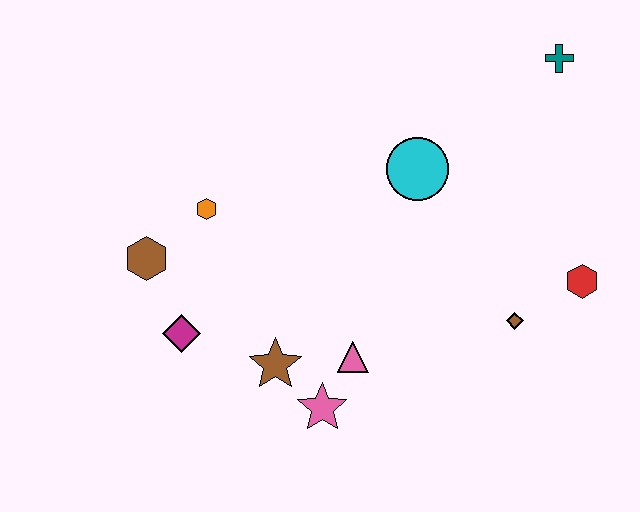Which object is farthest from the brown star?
The teal cross is farthest from the brown star.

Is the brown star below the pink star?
No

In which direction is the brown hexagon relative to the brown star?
The brown hexagon is to the left of the brown star.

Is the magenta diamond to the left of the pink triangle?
Yes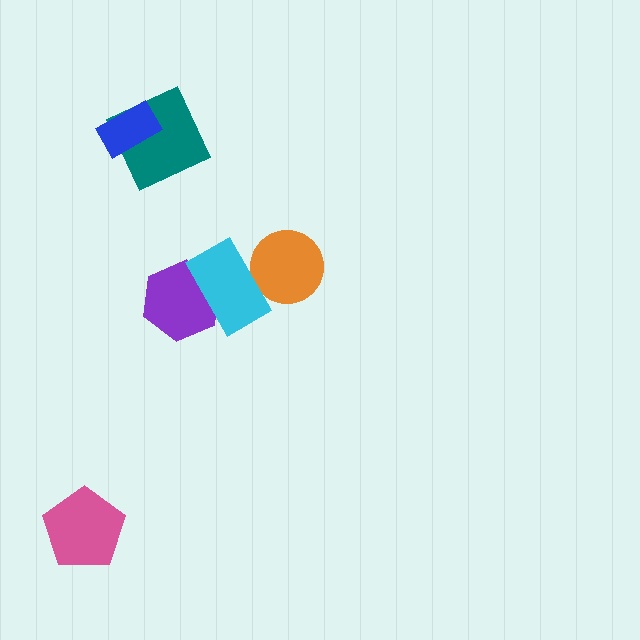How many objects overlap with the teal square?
1 object overlaps with the teal square.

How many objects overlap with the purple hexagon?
1 object overlaps with the purple hexagon.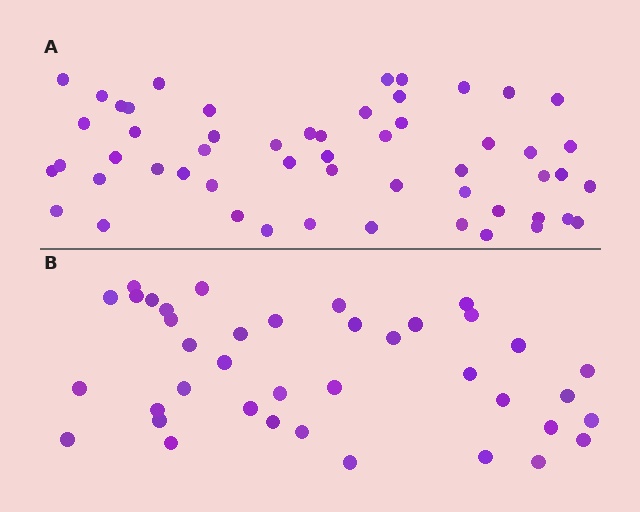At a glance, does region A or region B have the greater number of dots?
Region A (the top region) has more dots.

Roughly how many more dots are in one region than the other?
Region A has approximately 15 more dots than region B.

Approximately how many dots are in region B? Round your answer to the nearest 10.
About 40 dots. (The exact count is 39, which rounds to 40.)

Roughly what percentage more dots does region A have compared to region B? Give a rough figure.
About 40% more.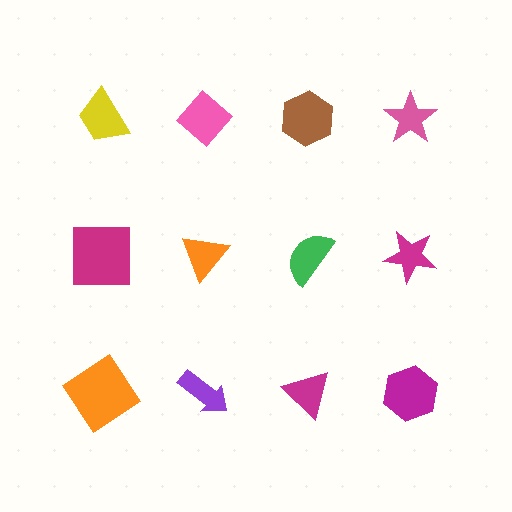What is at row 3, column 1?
An orange diamond.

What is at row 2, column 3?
A green semicircle.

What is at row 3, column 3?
A magenta triangle.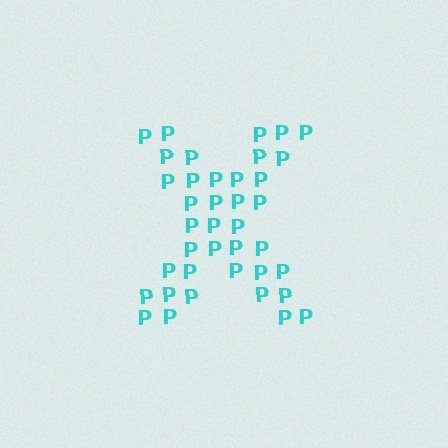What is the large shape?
The large shape is the letter X.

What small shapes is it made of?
It is made of small letter P's.